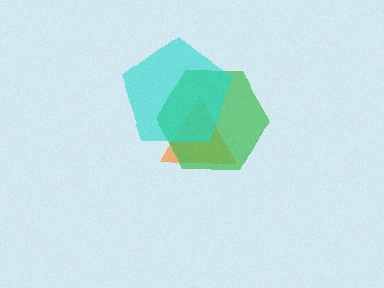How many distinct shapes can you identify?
There are 3 distinct shapes: an orange triangle, a green hexagon, a cyan pentagon.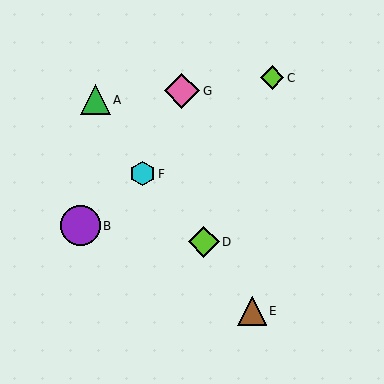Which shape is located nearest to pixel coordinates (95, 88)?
The green triangle (labeled A) at (96, 100) is nearest to that location.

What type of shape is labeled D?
Shape D is a lime diamond.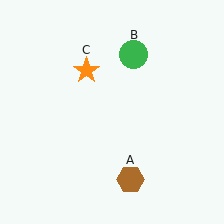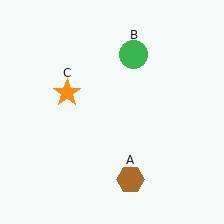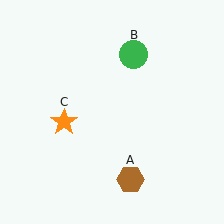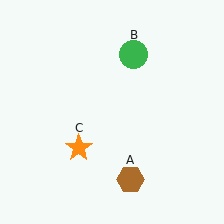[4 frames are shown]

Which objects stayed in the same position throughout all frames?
Brown hexagon (object A) and green circle (object B) remained stationary.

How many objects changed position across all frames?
1 object changed position: orange star (object C).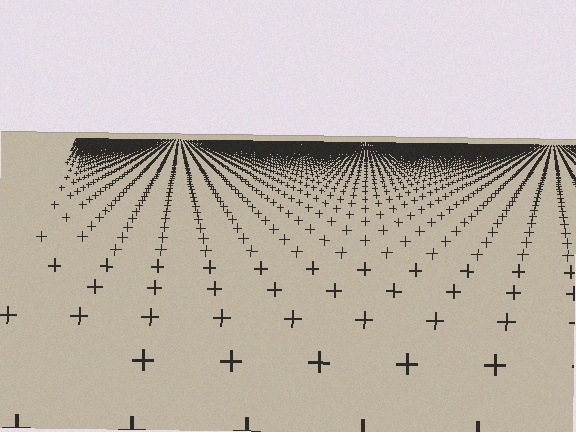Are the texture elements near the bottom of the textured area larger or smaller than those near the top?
Larger. Near the bottom, elements are closer to the viewer and appear at a bigger on-screen size.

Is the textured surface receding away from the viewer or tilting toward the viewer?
The surface is receding away from the viewer. Texture elements get smaller and denser toward the top.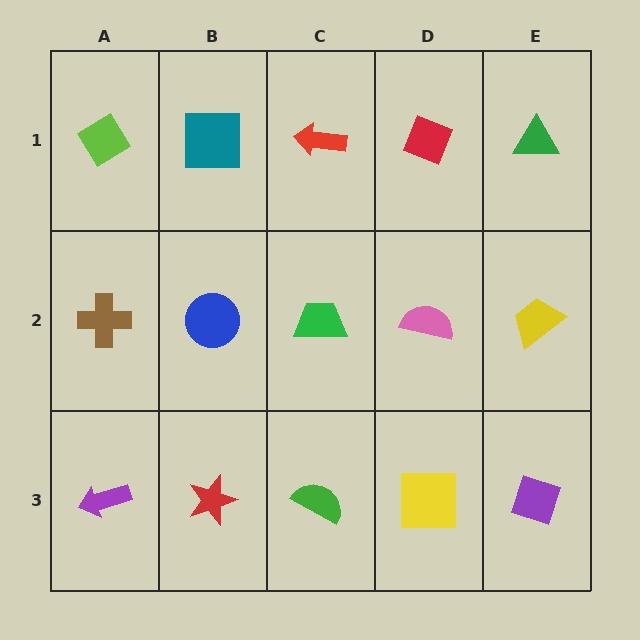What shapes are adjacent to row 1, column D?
A pink semicircle (row 2, column D), a red arrow (row 1, column C), a green triangle (row 1, column E).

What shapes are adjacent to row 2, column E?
A green triangle (row 1, column E), a purple diamond (row 3, column E), a pink semicircle (row 2, column D).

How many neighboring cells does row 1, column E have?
2.